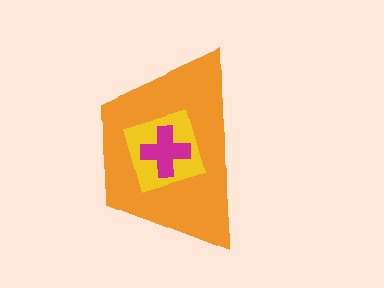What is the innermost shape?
The magenta cross.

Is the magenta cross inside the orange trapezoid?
Yes.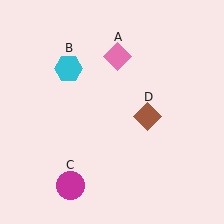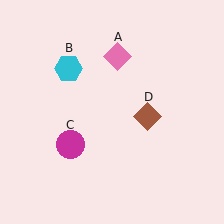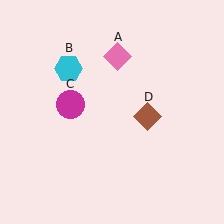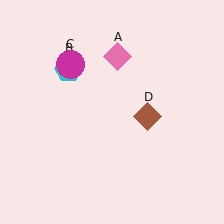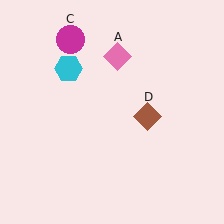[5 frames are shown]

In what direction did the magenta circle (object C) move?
The magenta circle (object C) moved up.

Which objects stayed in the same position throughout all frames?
Pink diamond (object A) and cyan hexagon (object B) and brown diamond (object D) remained stationary.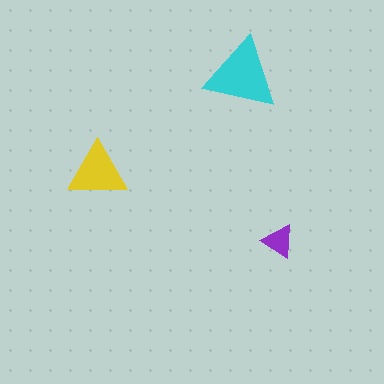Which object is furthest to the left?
The yellow triangle is leftmost.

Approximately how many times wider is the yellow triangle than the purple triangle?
About 1.5 times wider.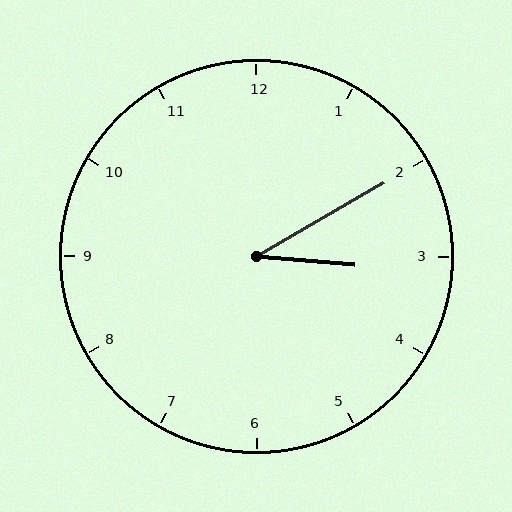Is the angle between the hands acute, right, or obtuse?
It is acute.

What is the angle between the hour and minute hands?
Approximately 35 degrees.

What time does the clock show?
3:10.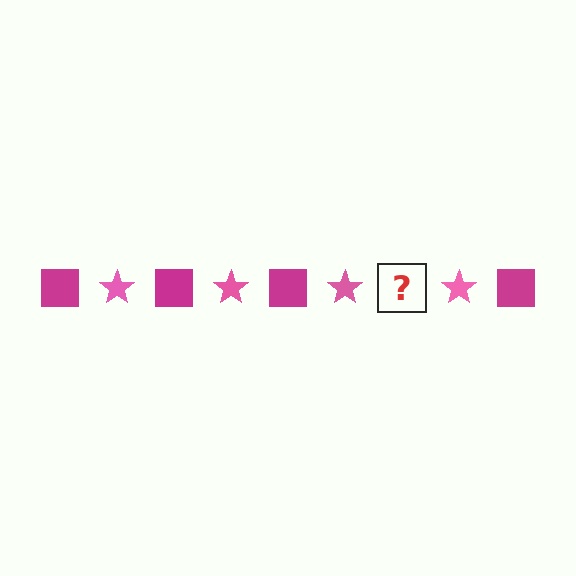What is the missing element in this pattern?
The missing element is a magenta square.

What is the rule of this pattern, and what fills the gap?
The rule is that the pattern alternates between magenta square and pink star. The gap should be filled with a magenta square.